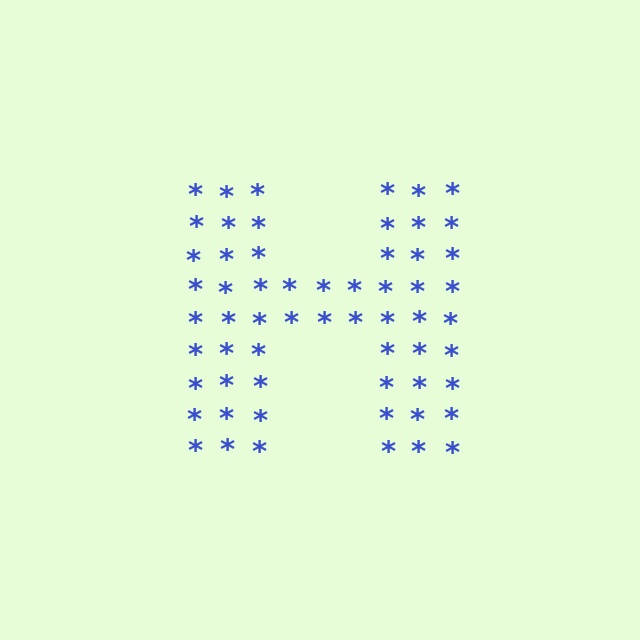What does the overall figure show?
The overall figure shows the letter H.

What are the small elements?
The small elements are asterisks.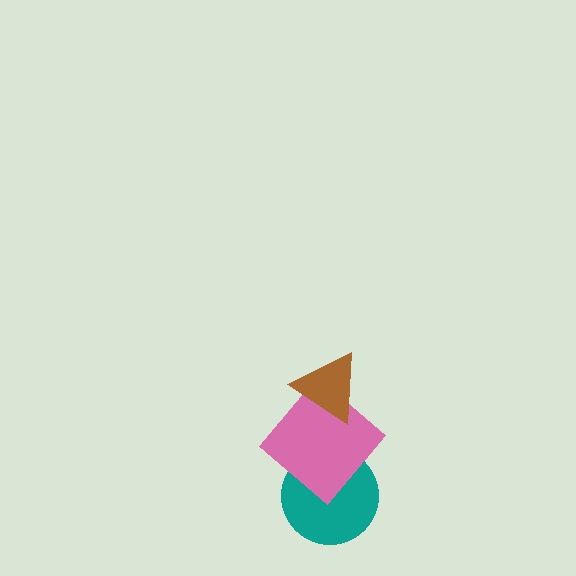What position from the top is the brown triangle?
The brown triangle is 1st from the top.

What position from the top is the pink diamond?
The pink diamond is 2nd from the top.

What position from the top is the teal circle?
The teal circle is 3rd from the top.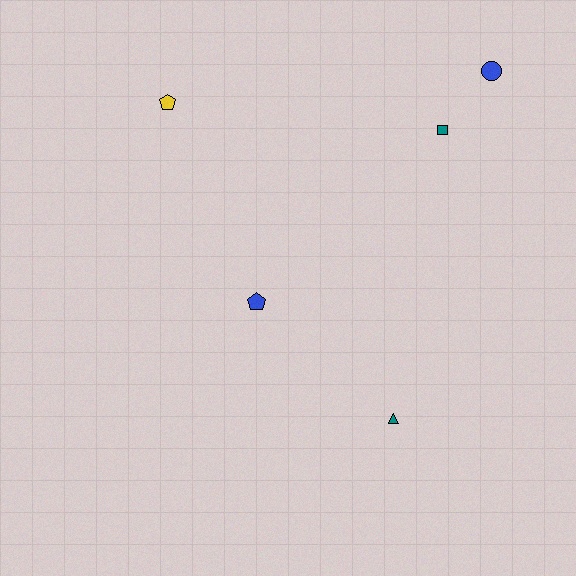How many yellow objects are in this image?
There is 1 yellow object.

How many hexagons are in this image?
There are no hexagons.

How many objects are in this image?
There are 5 objects.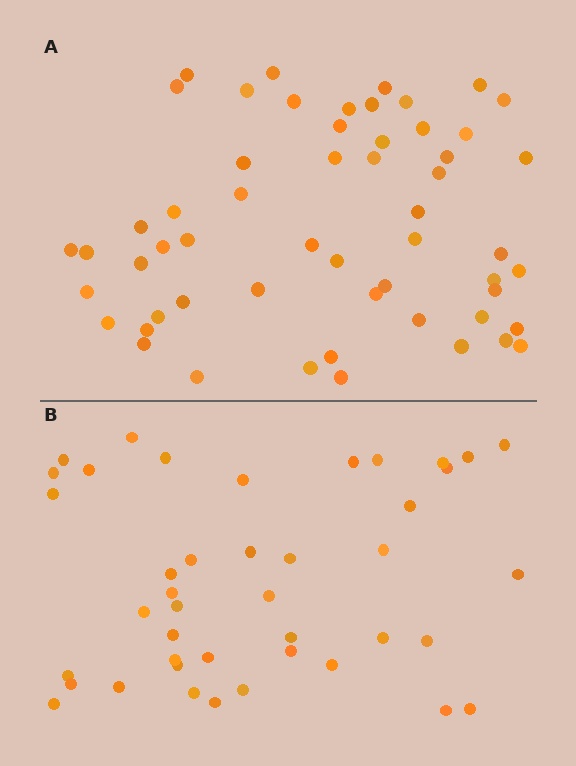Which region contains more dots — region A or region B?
Region A (the top region) has more dots.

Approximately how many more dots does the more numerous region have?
Region A has approximately 15 more dots than region B.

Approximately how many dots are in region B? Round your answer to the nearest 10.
About 40 dots. (The exact count is 42, which rounds to 40.)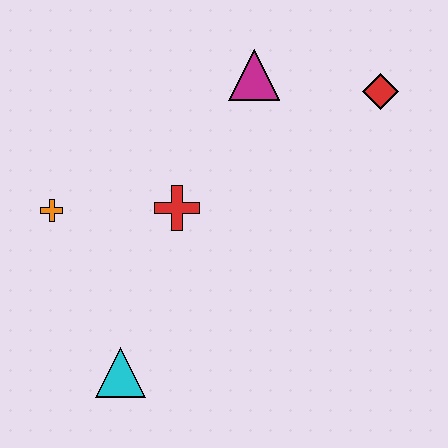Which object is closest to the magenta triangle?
The red diamond is closest to the magenta triangle.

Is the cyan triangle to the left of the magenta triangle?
Yes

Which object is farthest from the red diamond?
The cyan triangle is farthest from the red diamond.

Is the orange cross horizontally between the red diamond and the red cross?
No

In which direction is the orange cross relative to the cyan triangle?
The orange cross is above the cyan triangle.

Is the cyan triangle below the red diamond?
Yes